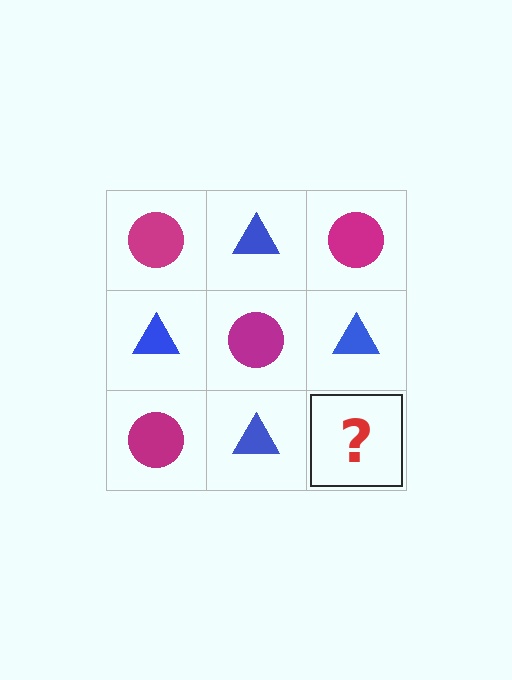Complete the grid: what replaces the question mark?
The question mark should be replaced with a magenta circle.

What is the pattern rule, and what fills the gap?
The rule is that it alternates magenta circle and blue triangle in a checkerboard pattern. The gap should be filled with a magenta circle.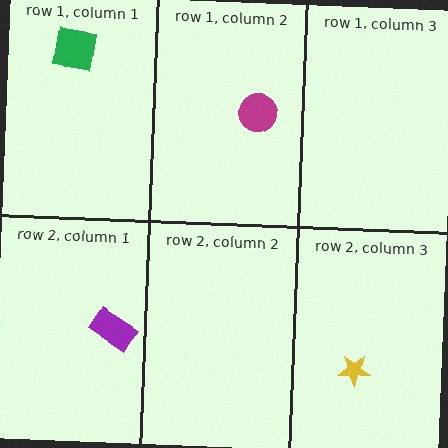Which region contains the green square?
The row 1, column 1 region.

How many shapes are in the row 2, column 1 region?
1.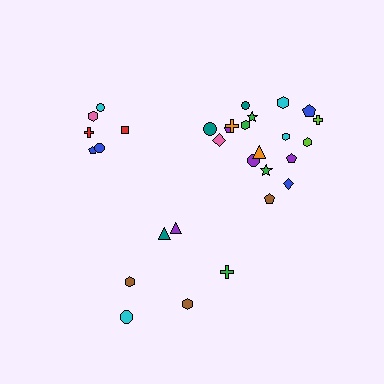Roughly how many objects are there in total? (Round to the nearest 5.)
Roughly 30 objects in total.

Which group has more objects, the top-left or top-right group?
The top-right group.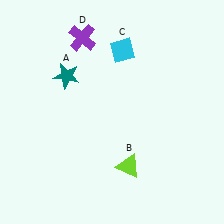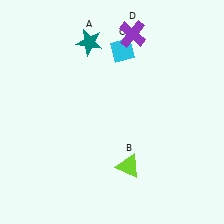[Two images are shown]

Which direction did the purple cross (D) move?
The purple cross (D) moved right.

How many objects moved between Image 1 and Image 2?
2 objects moved between the two images.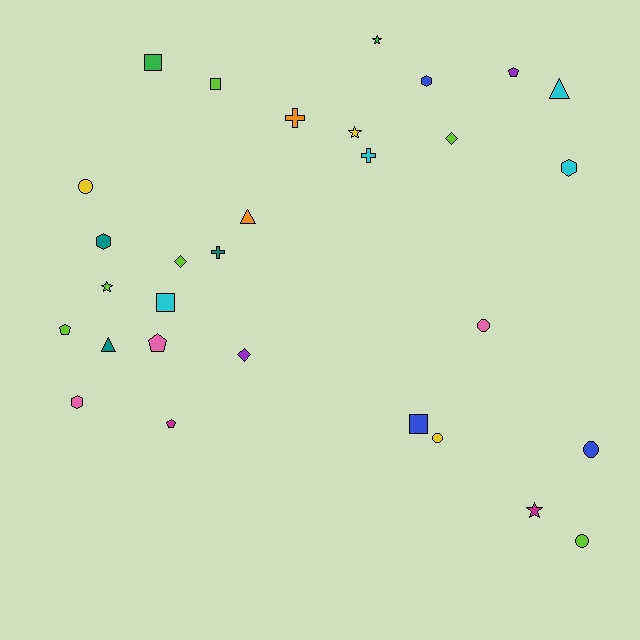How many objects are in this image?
There are 30 objects.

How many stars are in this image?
There are 4 stars.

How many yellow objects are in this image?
There are 3 yellow objects.